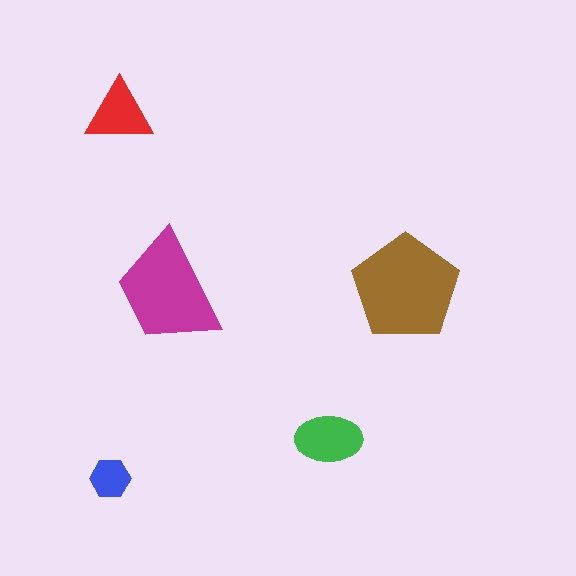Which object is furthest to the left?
The blue hexagon is leftmost.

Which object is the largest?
The brown pentagon.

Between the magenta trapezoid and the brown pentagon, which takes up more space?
The brown pentagon.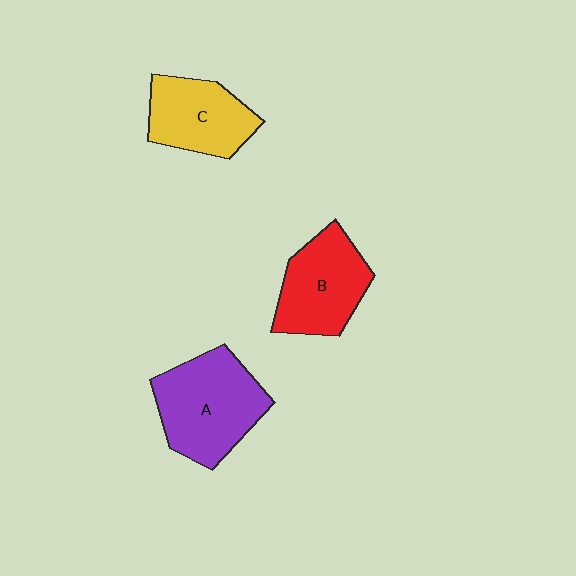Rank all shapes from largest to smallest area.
From largest to smallest: A (purple), B (red), C (yellow).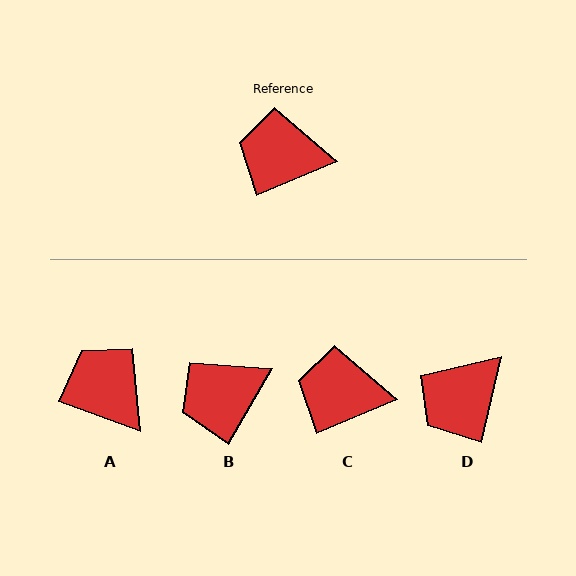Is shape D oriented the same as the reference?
No, it is off by about 54 degrees.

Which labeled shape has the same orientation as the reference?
C.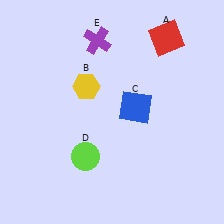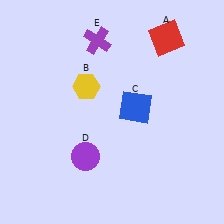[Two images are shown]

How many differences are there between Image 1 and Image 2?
There is 1 difference between the two images.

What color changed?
The circle (D) changed from lime in Image 1 to purple in Image 2.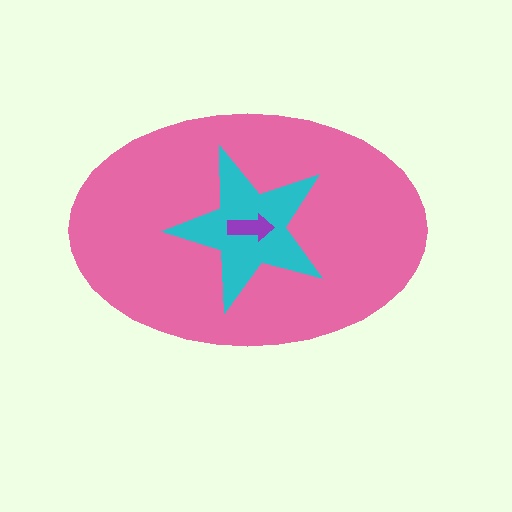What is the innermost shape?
The purple arrow.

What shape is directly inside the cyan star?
The purple arrow.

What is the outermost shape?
The pink ellipse.